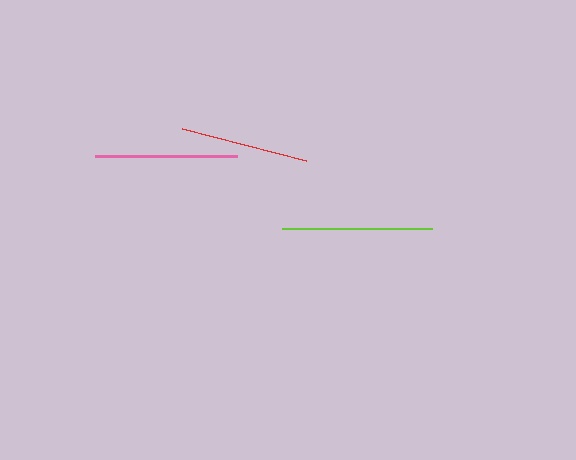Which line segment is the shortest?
The red line is the shortest at approximately 128 pixels.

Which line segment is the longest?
The lime line is the longest at approximately 150 pixels.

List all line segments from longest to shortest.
From longest to shortest: lime, pink, red.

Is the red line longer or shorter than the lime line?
The lime line is longer than the red line.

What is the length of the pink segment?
The pink segment is approximately 142 pixels long.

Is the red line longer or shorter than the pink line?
The pink line is longer than the red line.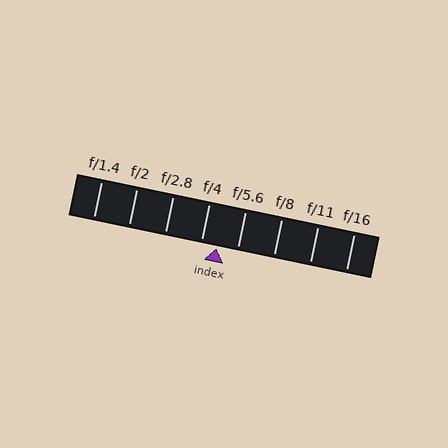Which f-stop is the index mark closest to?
The index mark is closest to f/4.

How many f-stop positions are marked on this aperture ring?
There are 8 f-stop positions marked.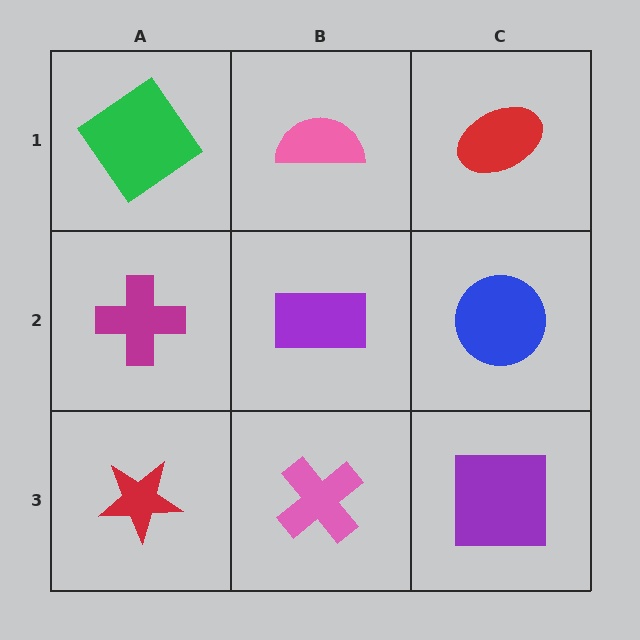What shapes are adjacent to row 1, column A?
A magenta cross (row 2, column A), a pink semicircle (row 1, column B).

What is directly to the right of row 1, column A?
A pink semicircle.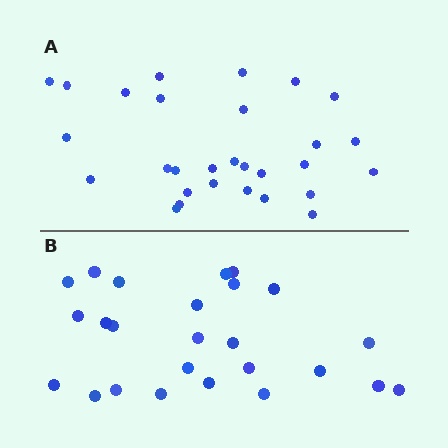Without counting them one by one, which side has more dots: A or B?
Region A (the top region) has more dots.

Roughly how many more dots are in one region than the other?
Region A has about 4 more dots than region B.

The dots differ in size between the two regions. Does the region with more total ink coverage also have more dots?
No. Region B has more total ink coverage because its dots are larger, but region A actually contains more individual dots. Total area can be misleading — the number of items is what matters here.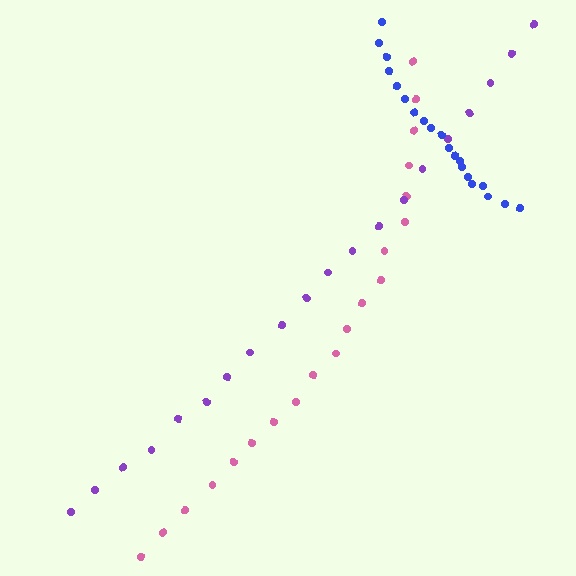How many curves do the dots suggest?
There are 3 distinct paths.